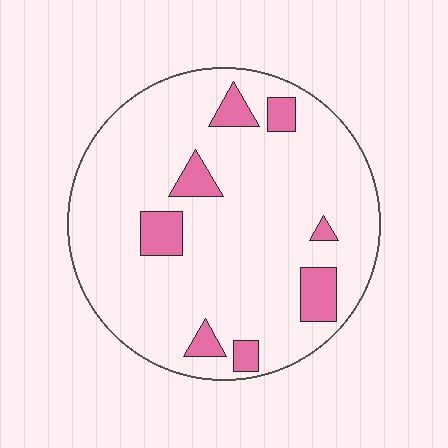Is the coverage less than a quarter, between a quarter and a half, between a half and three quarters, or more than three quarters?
Less than a quarter.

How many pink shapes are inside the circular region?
8.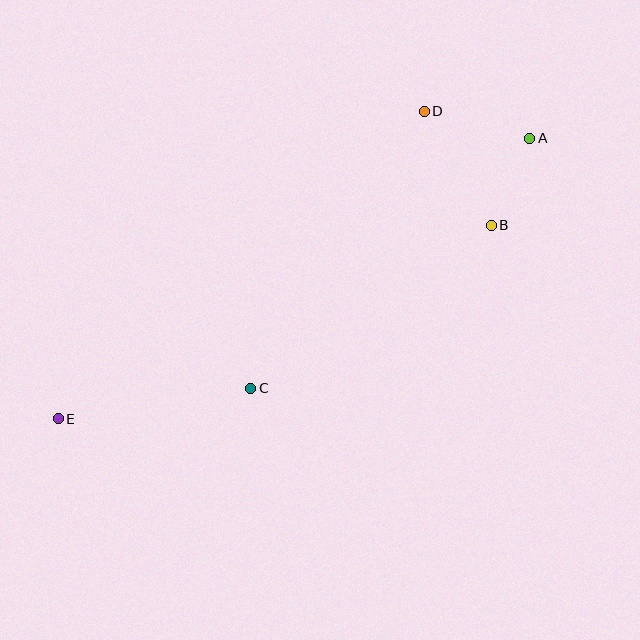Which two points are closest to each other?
Points A and B are closest to each other.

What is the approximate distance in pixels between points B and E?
The distance between B and E is approximately 474 pixels.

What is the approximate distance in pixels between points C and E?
The distance between C and E is approximately 195 pixels.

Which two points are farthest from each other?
Points A and E are farthest from each other.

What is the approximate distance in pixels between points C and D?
The distance between C and D is approximately 327 pixels.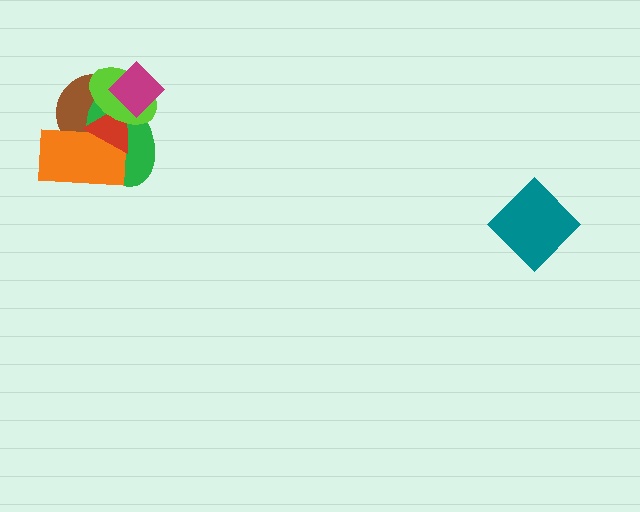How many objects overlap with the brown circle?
5 objects overlap with the brown circle.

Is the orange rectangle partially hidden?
Yes, it is partially covered by another shape.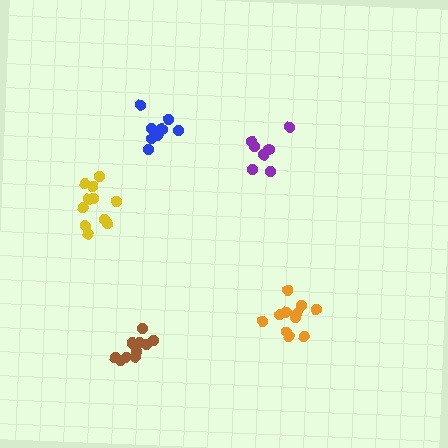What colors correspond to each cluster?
The clusters are colored: purple, orange, brown, yellow, blue.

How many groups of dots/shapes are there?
There are 5 groups.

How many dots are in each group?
Group 1: 7 dots, Group 2: 11 dots, Group 3: 11 dots, Group 4: 11 dots, Group 5: 9 dots (49 total).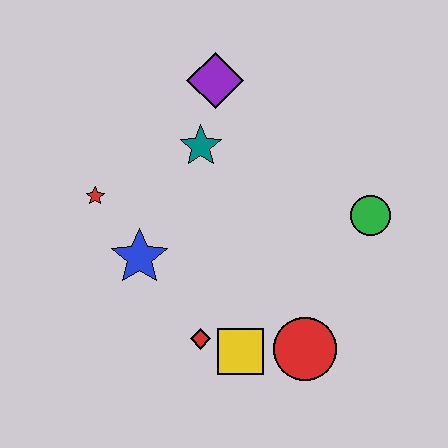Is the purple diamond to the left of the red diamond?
No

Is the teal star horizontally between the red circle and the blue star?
Yes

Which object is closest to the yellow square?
The red diamond is closest to the yellow square.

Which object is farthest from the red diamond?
The purple diamond is farthest from the red diamond.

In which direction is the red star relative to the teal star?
The red star is to the left of the teal star.